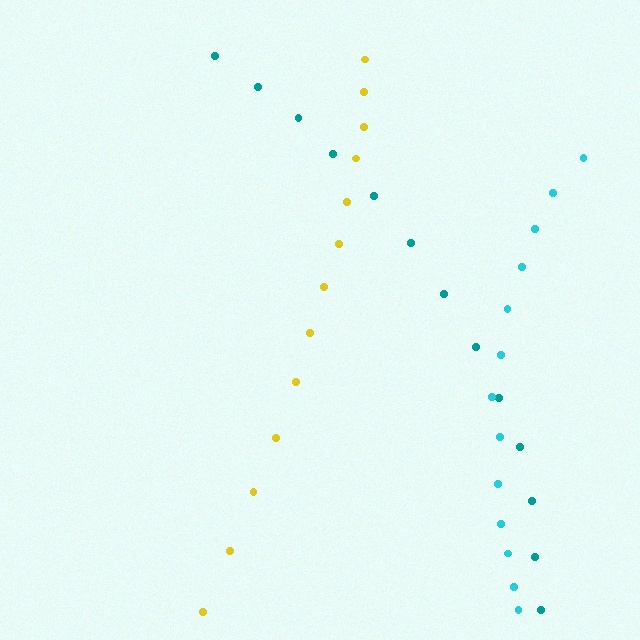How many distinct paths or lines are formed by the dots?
There are 3 distinct paths.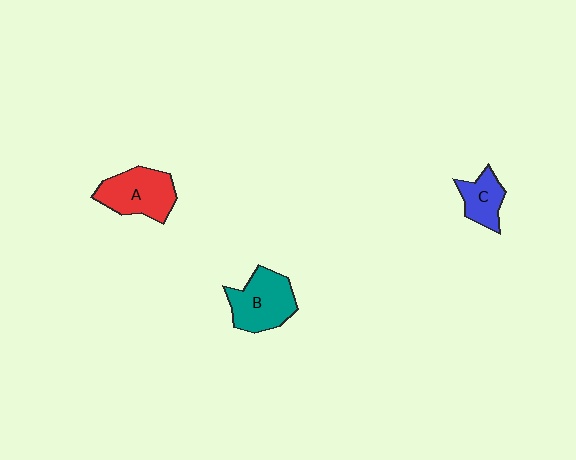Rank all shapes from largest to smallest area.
From largest to smallest: B (teal), A (red), C (blue).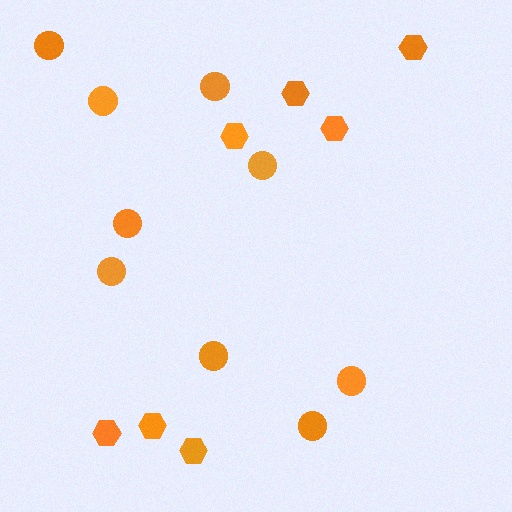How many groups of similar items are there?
There are 2 groups: one group of circles (9) and one group of hexagons (7).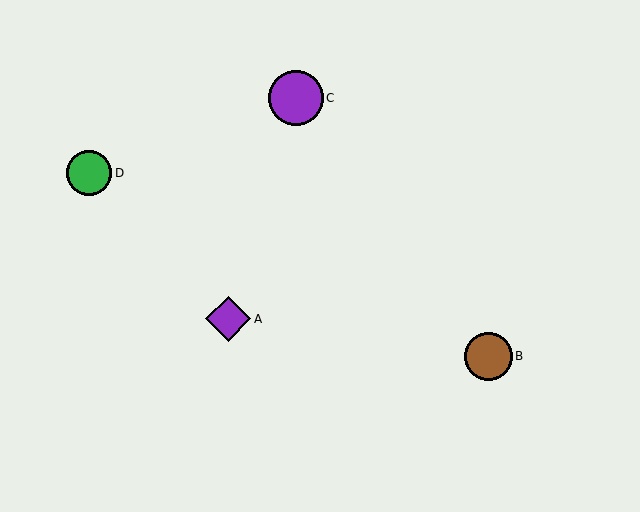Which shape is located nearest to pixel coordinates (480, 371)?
The brown circle (labeled B) at (488, 356) is nearest to that location.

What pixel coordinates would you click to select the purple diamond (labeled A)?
Click at (228, 319) to select the purple diamond A.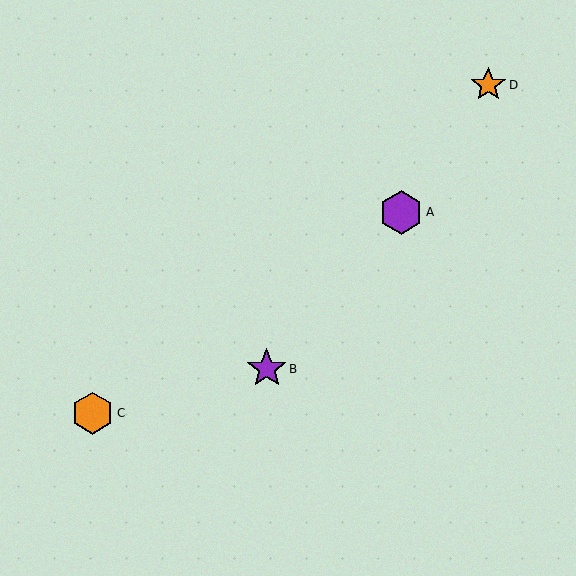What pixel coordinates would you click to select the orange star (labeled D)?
Click at (488, 85) to select the orange star D.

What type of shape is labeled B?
Shape B is a purple star.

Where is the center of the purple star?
The center of the purple star is at (267, 369).